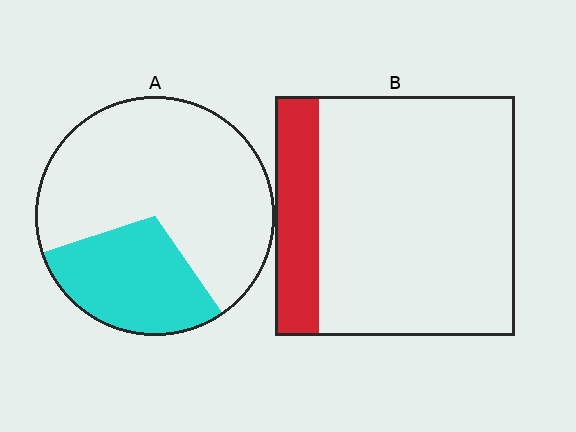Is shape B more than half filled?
No.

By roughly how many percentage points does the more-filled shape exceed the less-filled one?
By roughly 10 percentage points (A over B).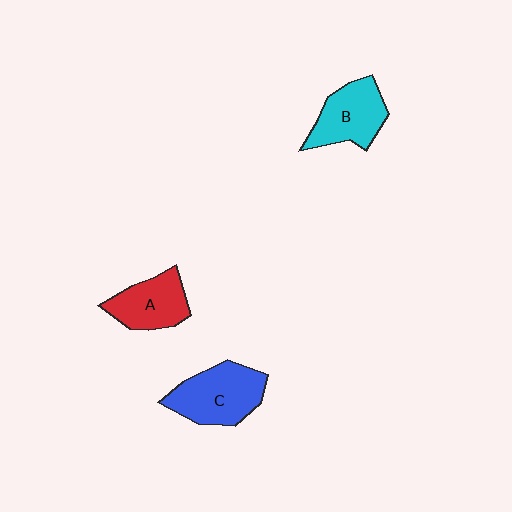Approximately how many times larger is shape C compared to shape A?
Approximately 1.3 times.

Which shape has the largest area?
Shape C (blue).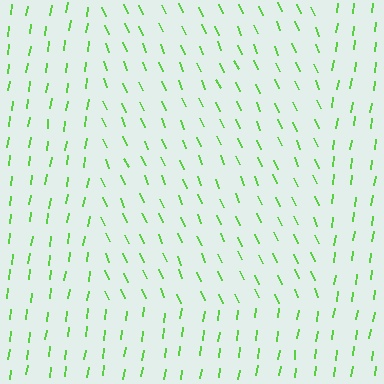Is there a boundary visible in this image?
Yes, there is a texture boundary formed by a change in line orientation.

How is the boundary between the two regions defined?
The boundary is defined purely by a change in line orientation (approximately 31 degrees difference). All lines are the same color and thickness.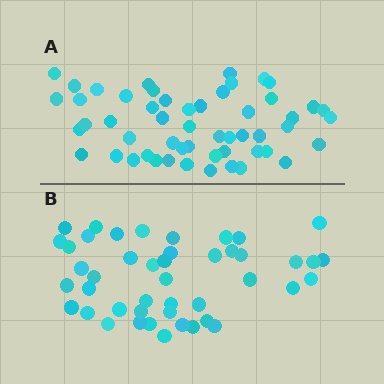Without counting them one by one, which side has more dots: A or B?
Region A (the top region) has more dots.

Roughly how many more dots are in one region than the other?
Region A has roughly 8 or so more dots than region B.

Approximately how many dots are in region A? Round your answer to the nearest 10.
About 50 dots. (The exact count is 53, which rounds to 50.)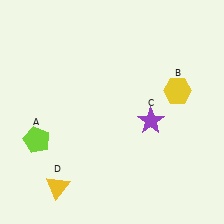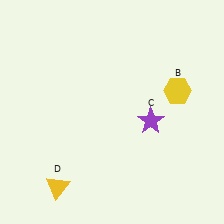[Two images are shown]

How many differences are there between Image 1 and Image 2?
There is 1 difference between the two images.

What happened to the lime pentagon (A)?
The lime pentagon (A) was removed in Image 2. It was in the bottom-left area of Image 1.